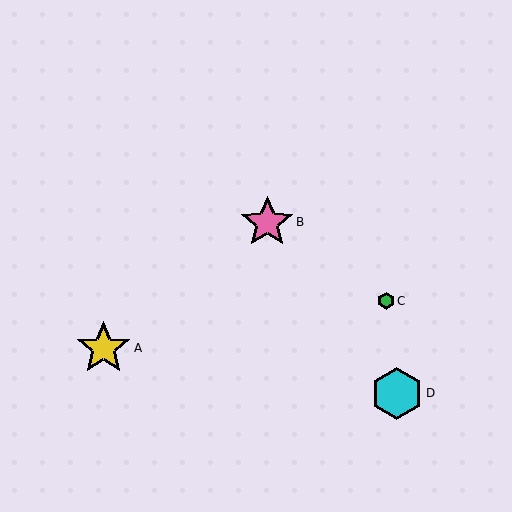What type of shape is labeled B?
Shape B is a pink star.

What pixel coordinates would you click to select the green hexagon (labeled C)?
Click at (386, 301) to select the green hexagon C.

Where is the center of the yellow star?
The center of the yellow star is at (104, 348).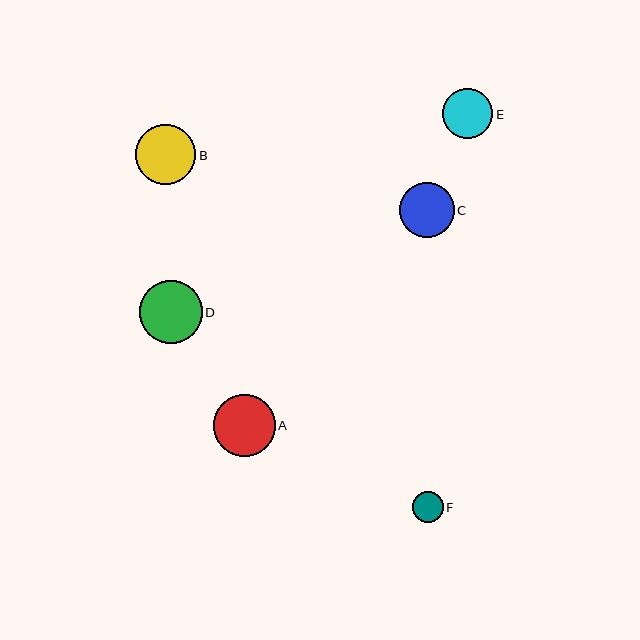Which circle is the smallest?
Circle F is the smallest with a size of approximately 31 pixels.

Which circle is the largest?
Circle D is the largest with a size of approximately 63 pixels.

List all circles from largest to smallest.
From largest to smallest: D, A, B, C, E, F.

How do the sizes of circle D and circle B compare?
Circle D and circle B are approximately the same size.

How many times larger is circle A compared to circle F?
Circle A is approximately 2.0 times the size of circle F.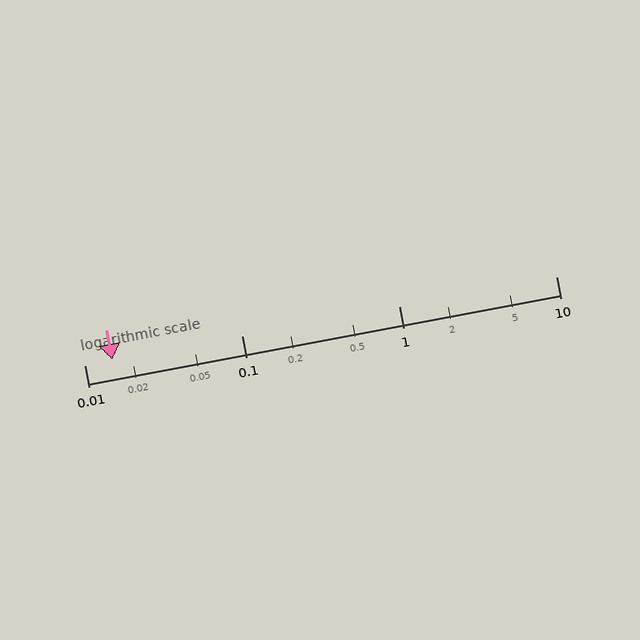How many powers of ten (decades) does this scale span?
The scale spans 3 decades, from 0.01 to 10.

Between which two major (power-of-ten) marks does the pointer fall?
The pointer is between 0.01 and 0.1.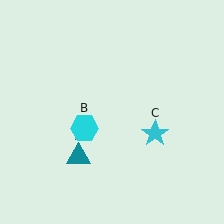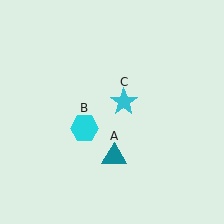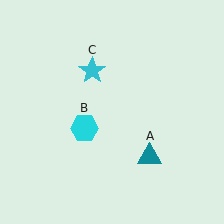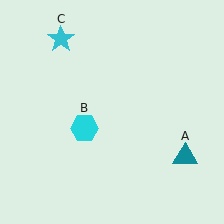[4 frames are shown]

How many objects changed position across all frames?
2 objects changed position: teal triangle (object A), cyan star (object C).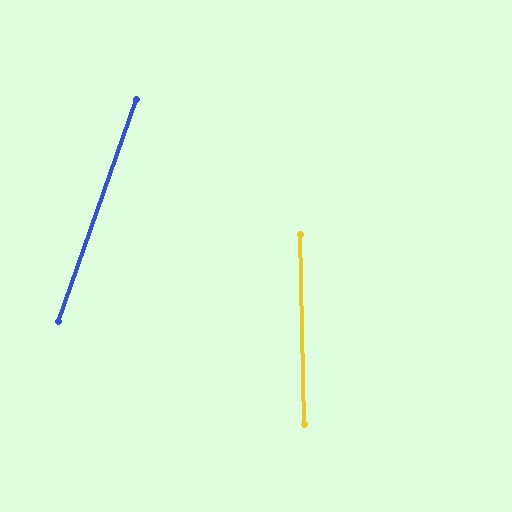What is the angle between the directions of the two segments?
Approximately 21 degrees.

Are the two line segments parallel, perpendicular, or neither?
Neither parallel nor perpendicular — they differ by about 21°.